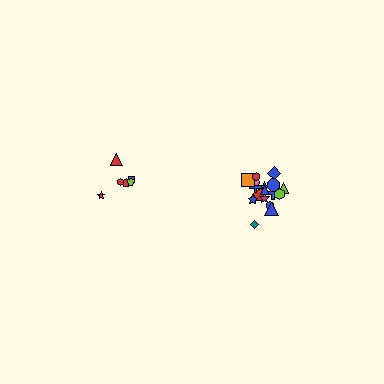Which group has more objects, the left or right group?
The right group.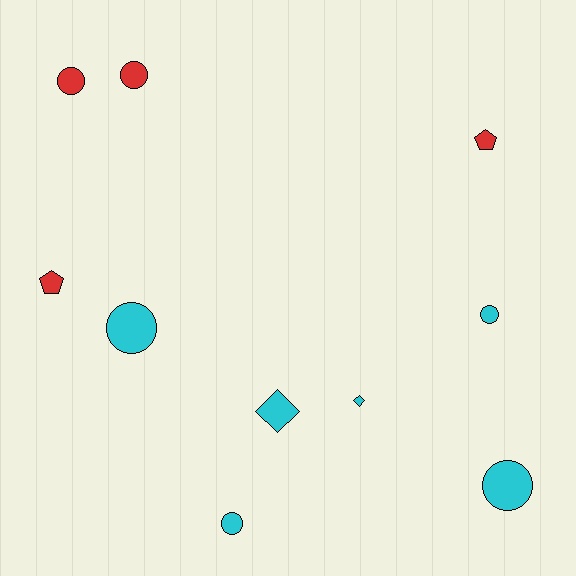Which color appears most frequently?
Cyan, with 6 objects.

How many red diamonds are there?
There are no red diamonds.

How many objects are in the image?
There are 10 objects.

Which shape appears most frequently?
Circle, with 6 objects.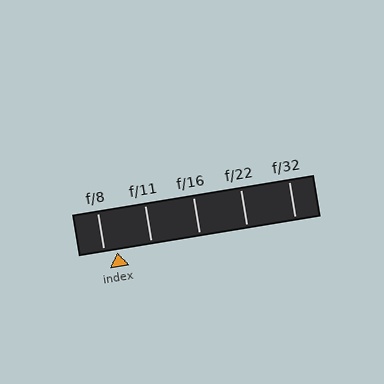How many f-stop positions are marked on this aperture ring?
There are 5 f-stop positions marked.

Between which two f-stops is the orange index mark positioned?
The index mark is between f/8 and f/11.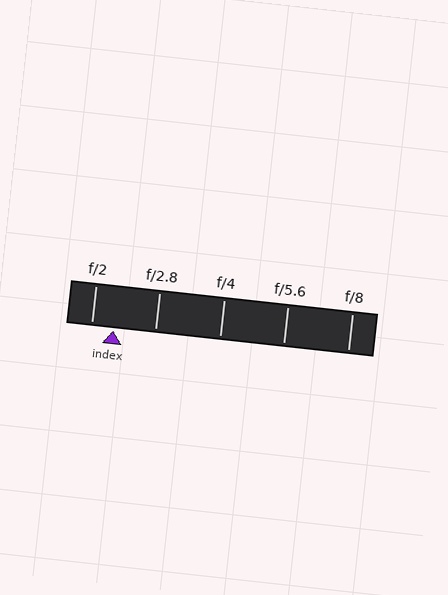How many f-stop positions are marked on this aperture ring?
There are 5 f-stop positions marked.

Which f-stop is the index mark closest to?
The index mark is closest to f/2.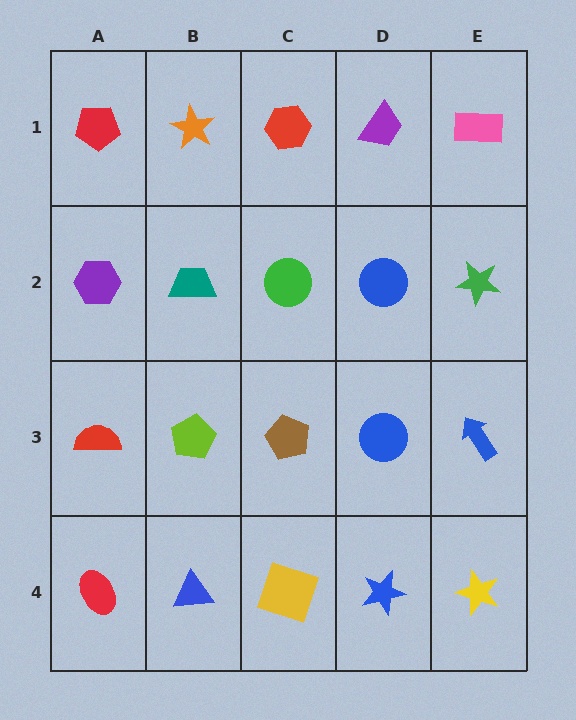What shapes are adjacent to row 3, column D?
A blue circle (row 2, column D), a blue star (row 4, column D), a brown pentagon (row 3, column C), a blue arrow (row 3, column E).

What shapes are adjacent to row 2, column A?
A red pentagon (row 1, column A), a red semicircle (row 3, column A), a teal trapezoid (row 2, column B).